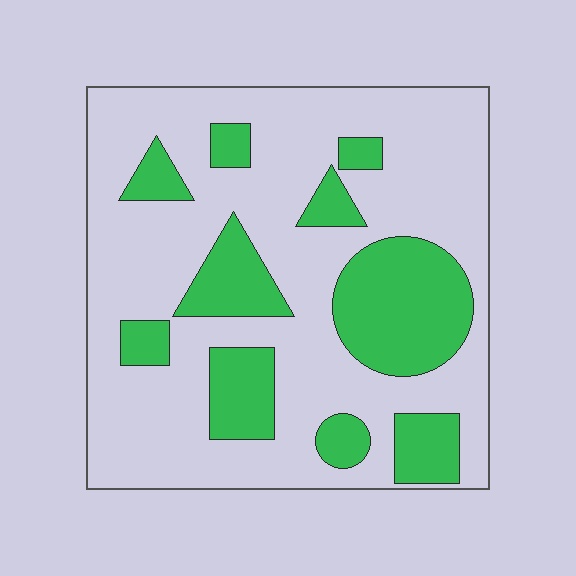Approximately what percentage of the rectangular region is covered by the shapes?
Approximately 30%.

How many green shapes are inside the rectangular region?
10.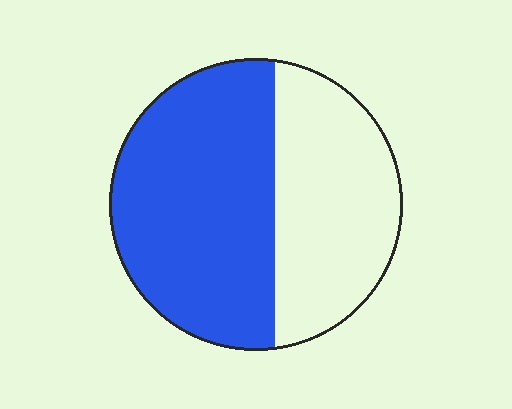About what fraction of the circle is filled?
About three fifths (3/5).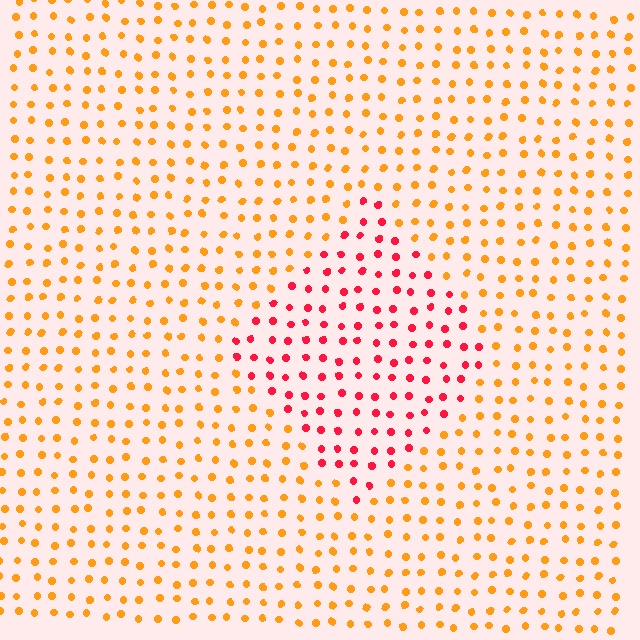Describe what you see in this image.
The image is filled with small orange elements in a uniform arrangement. A diamond-shaped region is visible where the elements are tinted to a slightly different hue, forming a subtle color boundary.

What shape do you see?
I see a diamond.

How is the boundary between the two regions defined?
The boundary is defined purely by a slight shift in hue (about 45 degrees). Spacing, size, and orientation are identical on both sides.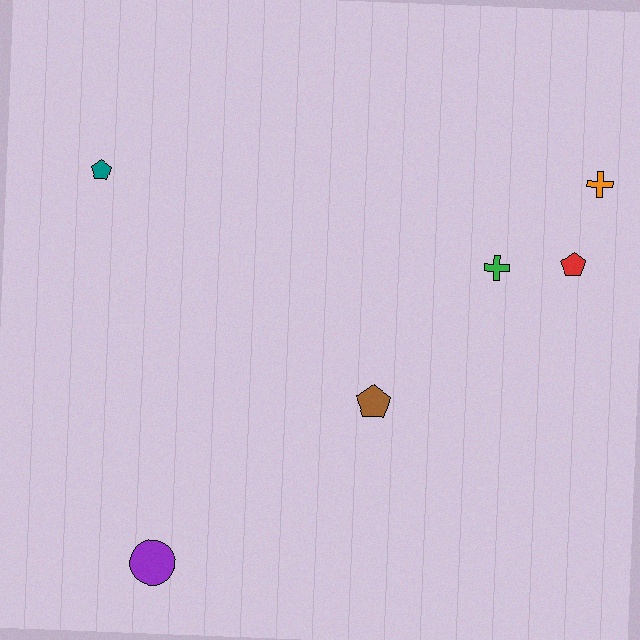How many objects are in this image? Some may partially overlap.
There are 6 objects.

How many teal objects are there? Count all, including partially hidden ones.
There is 1 teal object.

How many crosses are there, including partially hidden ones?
There are 2 crosses.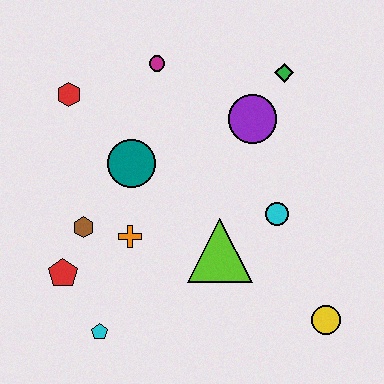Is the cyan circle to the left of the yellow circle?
Yes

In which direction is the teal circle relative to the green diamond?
The teal circle is to the left of the green diamond.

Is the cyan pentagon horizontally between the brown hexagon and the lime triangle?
Yes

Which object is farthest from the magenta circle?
The yellow circle is farthest from the magenta circle.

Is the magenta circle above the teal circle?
Yes